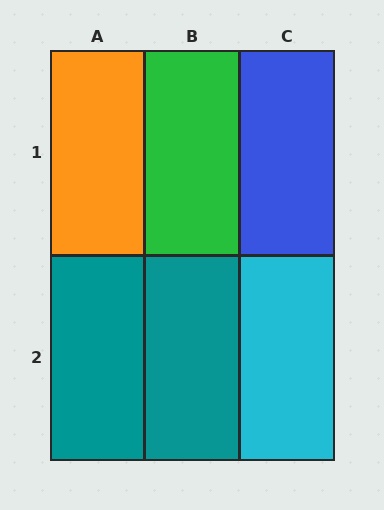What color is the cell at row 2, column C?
Cyan.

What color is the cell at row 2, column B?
Teal.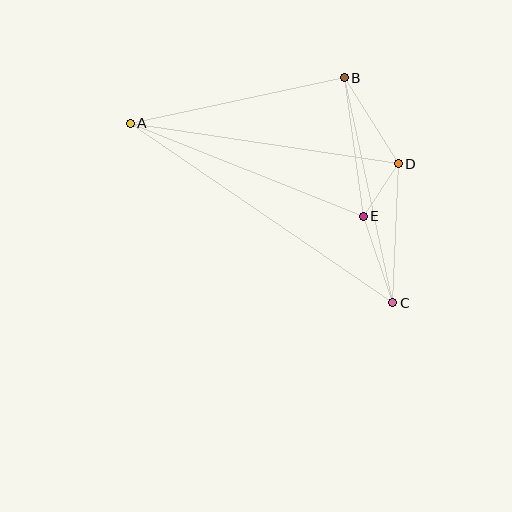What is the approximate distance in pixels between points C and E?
The distance between C and E is approximately 92 pixels.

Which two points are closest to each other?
Points D and E are closest to each other.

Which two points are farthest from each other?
Points A and C are farthest from each other.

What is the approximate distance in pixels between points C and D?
The distance between C and D is approximately 139 pixels.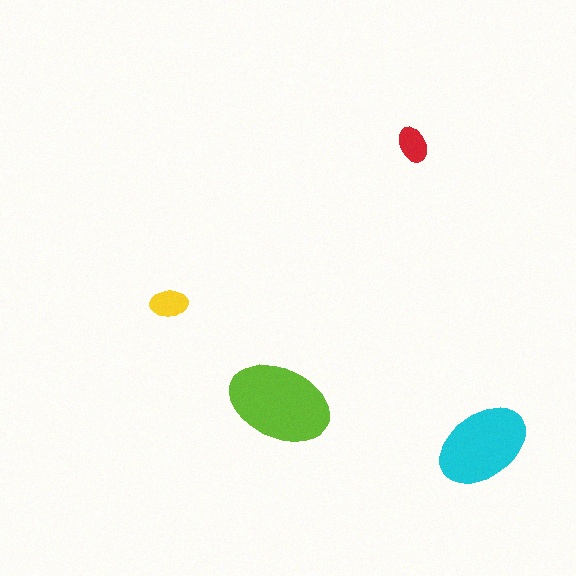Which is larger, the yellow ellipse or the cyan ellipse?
The cyan one.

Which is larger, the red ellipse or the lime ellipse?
The lime one.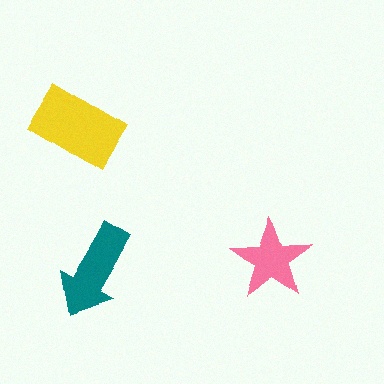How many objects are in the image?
There are 3 objects in the image.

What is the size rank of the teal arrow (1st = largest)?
2nd.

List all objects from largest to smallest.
The yellow rectangle, the teal arrow, the pink star.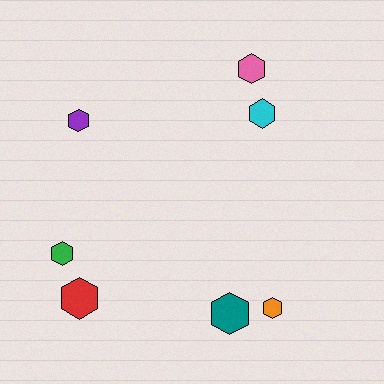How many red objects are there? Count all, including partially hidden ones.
There is 1 red object.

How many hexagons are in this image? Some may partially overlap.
There are 7 hexagons.